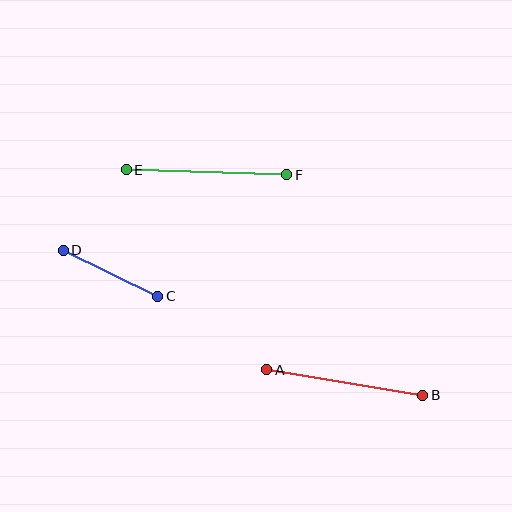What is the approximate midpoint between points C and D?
The midpoint is at approximately (110, 273) pixels.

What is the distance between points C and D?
The distance is approximately 105 pixels.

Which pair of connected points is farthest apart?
Points E and F are farthest apart.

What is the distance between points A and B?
The distance is approximately 158 pixels.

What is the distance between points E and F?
The distance is approximately 161 pixels.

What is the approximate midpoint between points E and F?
The midpoint is at approximately (207, 172) pixels.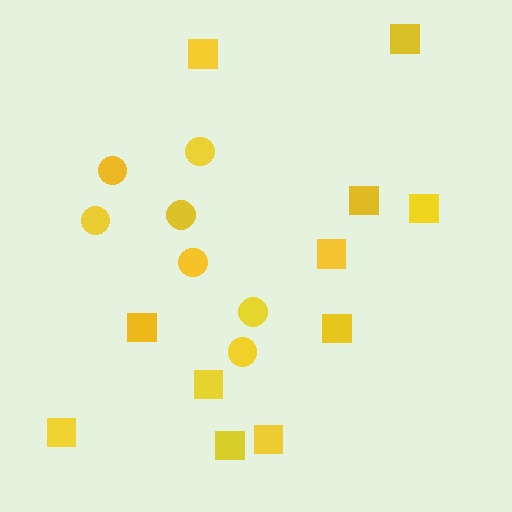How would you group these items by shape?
There are 2 groups: one group of squares (11) and one group of circles (7).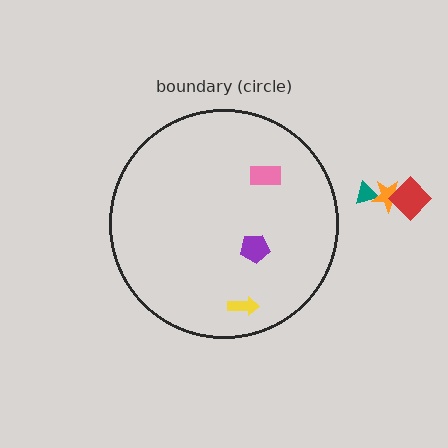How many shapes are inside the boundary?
3 inside, 3 outside.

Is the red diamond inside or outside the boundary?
Outside.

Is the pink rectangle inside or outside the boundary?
Inside.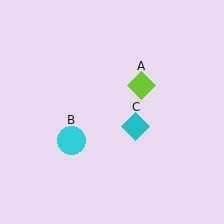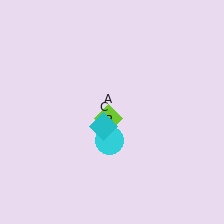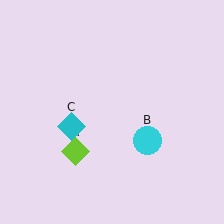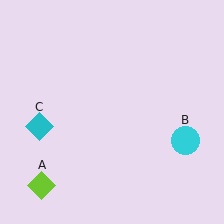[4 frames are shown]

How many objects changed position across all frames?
3 objects changed position: lime diamond (object A), cyan circle (object B), cyan diamond (object C).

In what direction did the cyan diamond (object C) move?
The cyan diamond (object C) moved left.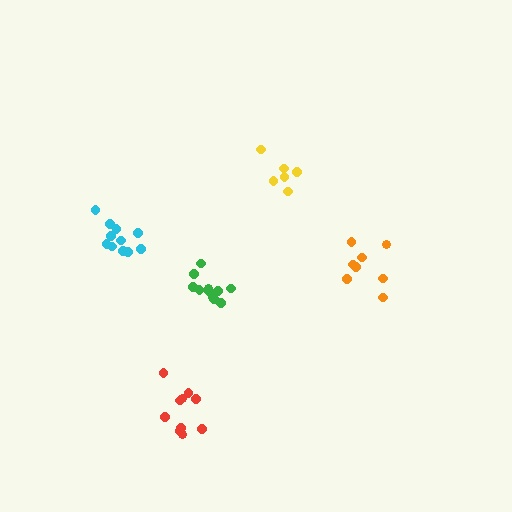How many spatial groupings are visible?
There are 5 spatial groupings.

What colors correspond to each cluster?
The clusters are colored: yellow, cyan, orange, green, red.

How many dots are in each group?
Group 1: 6 dots, Group 2: 11 dots, Group 3: 8 dots, Group 4: 11 dots, Group 5: 10 dots (46 total).